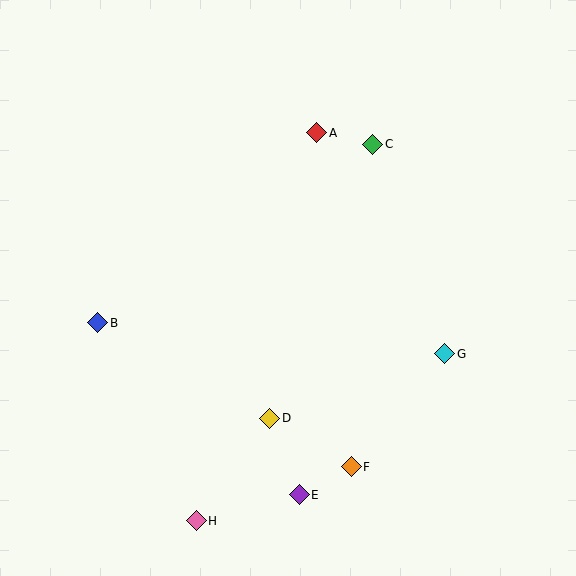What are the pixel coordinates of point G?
Point G is at (445, 354).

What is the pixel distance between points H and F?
The distance between H and F is 164 pixels.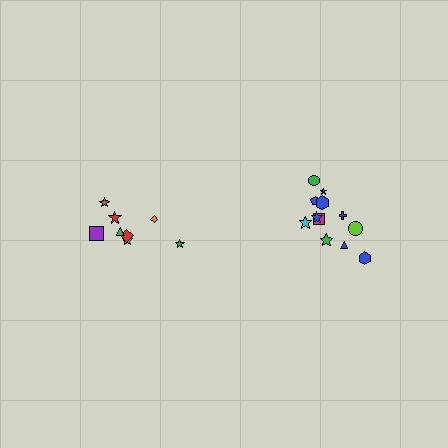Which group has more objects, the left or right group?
The right group.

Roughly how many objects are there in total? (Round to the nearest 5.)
Roughly 20 objects in total.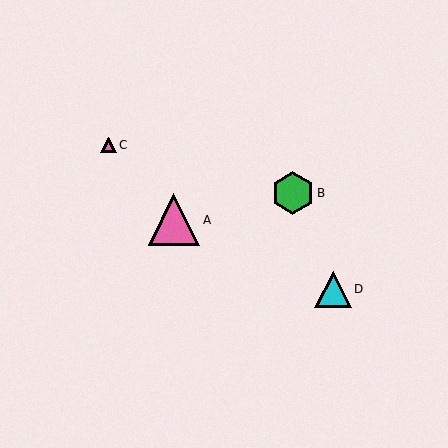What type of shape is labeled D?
Shape D is a cyan triangle.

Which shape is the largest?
The pink triangle (labeled A) is the largest.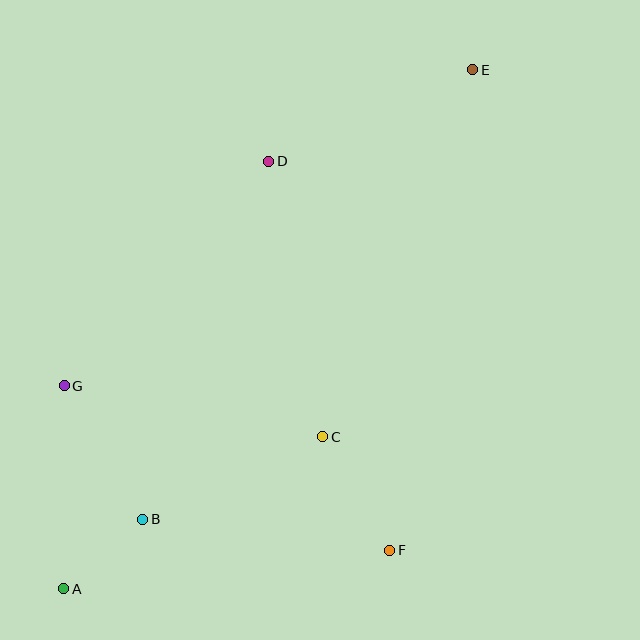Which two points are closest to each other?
Points A and B are closest to each other.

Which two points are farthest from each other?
Points A and E are farthest from each other.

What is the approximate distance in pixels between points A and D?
The distance between A and D is approximately 474 pixels.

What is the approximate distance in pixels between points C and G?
The distance between C and G is approximately 263 pixels.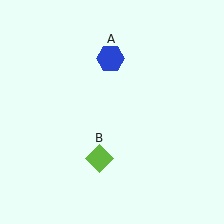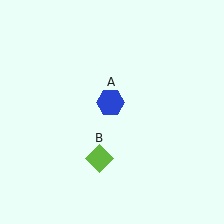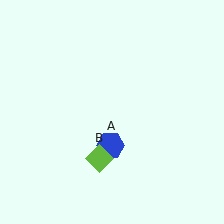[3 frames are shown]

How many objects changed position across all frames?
1 object changed position: blue hexagon (object A).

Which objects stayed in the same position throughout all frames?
Lime diamond (object B) remained stationary.